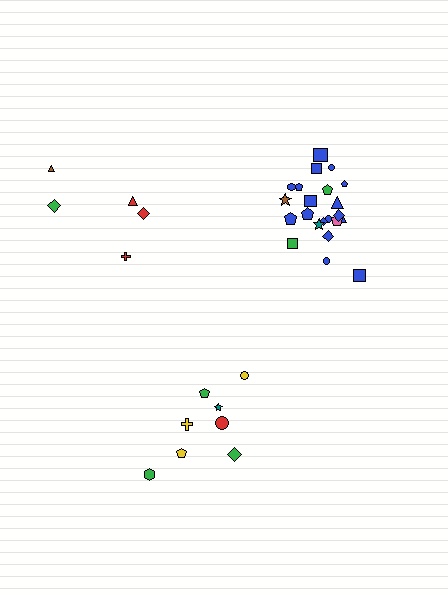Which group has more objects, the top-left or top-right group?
The top-right group.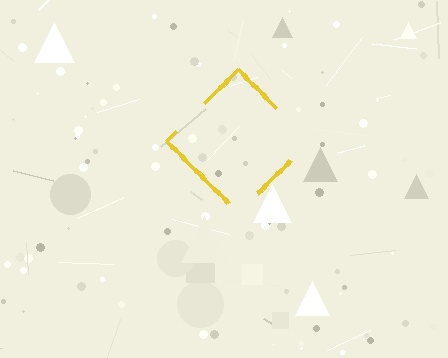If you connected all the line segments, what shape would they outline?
They would outline a diamond.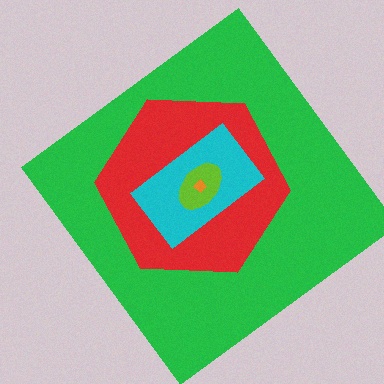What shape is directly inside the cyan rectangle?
The lime ellipse.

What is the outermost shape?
The green diamond.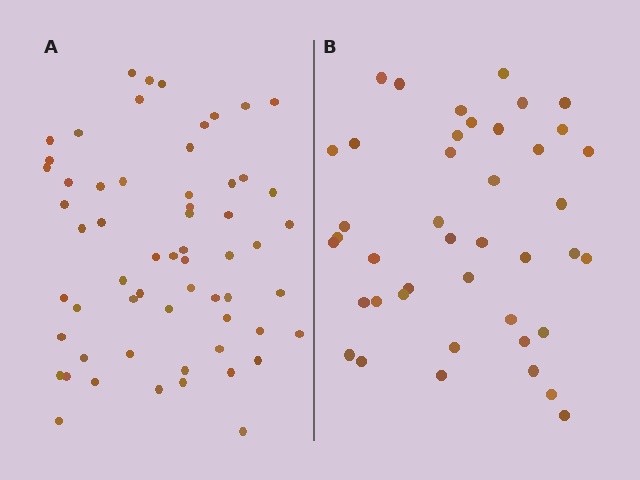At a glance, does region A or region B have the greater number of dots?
Region A (the left region) has more dots.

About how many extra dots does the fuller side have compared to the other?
Region A has approximately 20 more dots than region B.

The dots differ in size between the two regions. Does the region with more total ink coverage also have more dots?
No. Region B has more total ink coverage because its dots are larger, but region A actually contains more individual dots. Total area can be misleading — the number of items is what matters here.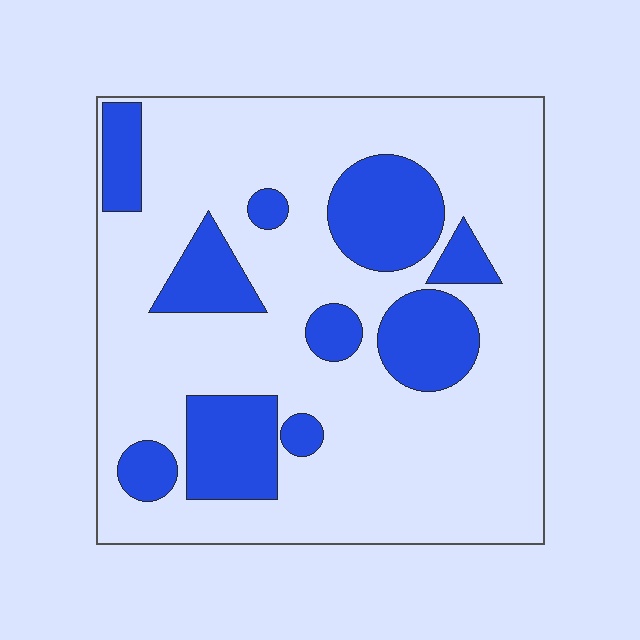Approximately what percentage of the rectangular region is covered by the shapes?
Approximately 25%.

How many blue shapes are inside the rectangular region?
10.